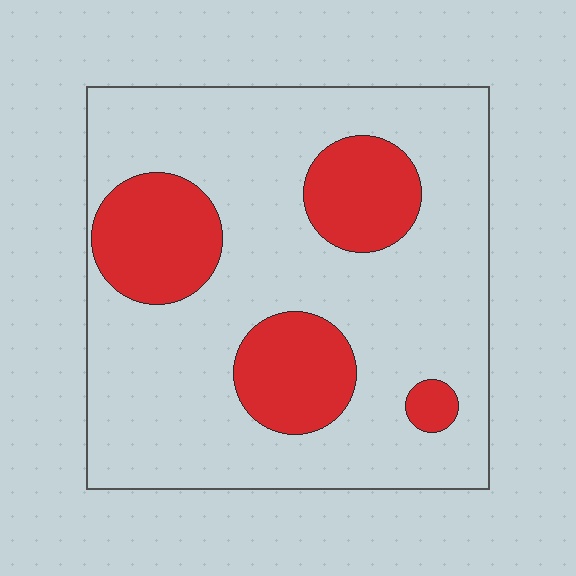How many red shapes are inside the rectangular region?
4.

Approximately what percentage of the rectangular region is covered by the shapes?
Approximately 25%.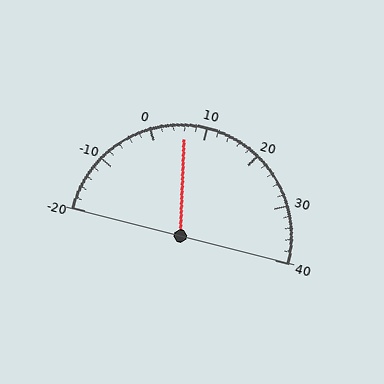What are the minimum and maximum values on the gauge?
The gauge ranges from -20 to 40.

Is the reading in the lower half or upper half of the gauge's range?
The reading is in the lower half of the range (-20 to 40).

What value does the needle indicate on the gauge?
The needle indicates approximately 6.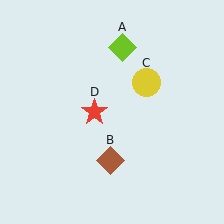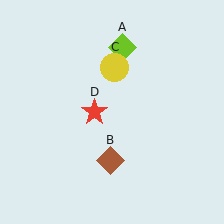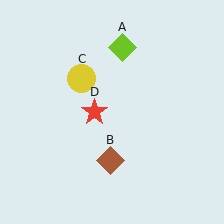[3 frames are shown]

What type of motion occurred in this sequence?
The yellow circle (object C) rotated counterclockwise around the center of the scene.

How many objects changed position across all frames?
1 object changed position: yellow circle (object C).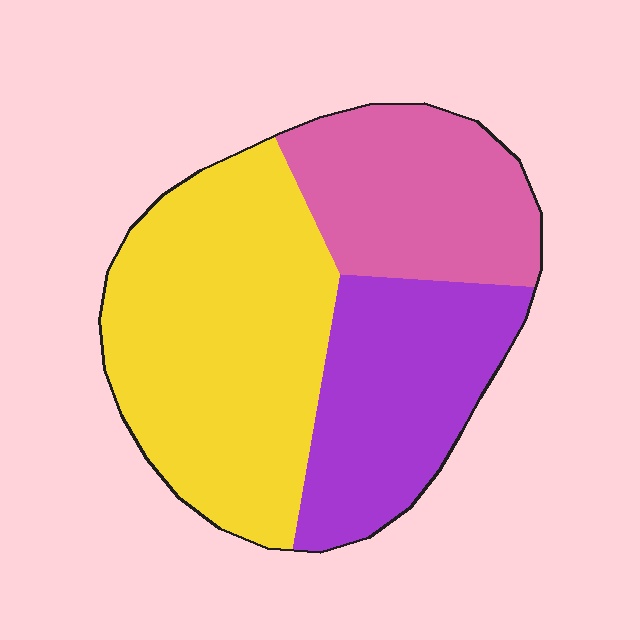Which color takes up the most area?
Yellow, at roughly 45%.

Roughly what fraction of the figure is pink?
Pink covers about 25% of the figure.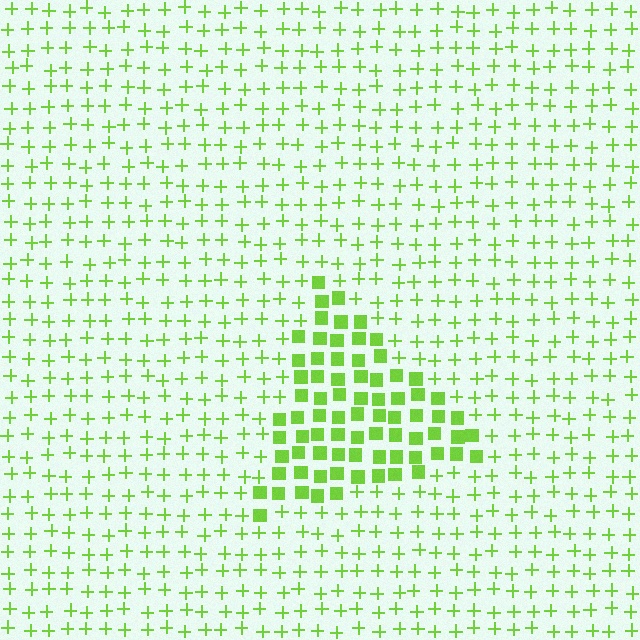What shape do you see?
I see a triangle.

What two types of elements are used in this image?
The image uses squares inside the triangle region and plus signs outside it.